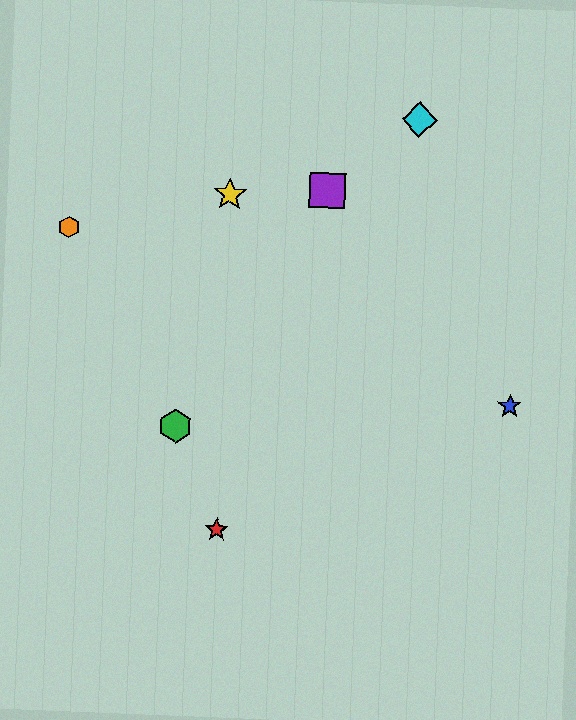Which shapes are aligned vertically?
The red star, the yellow star are aligned vertically.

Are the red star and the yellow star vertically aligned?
Yes, both are at x≈216.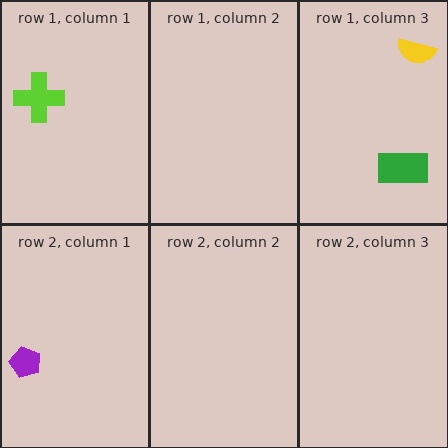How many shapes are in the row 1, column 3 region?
2.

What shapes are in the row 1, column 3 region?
The yellow semicircle, the green rectangle.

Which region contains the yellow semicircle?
The row 1, column 3 region.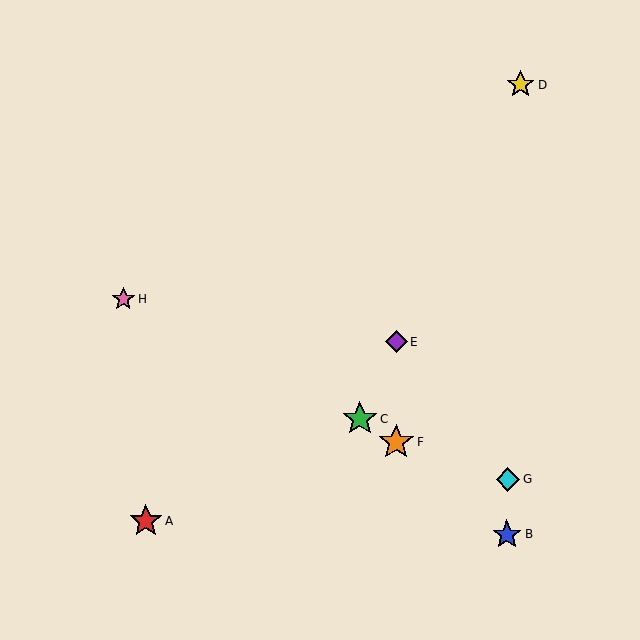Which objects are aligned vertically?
Objects E, F are aligned vertically.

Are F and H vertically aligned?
No, F is at x≈396 and H is at x≈123.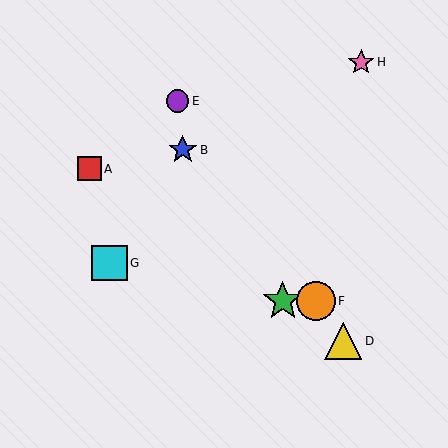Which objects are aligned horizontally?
Objects C, F are aligned horizontally.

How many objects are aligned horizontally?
2 objects (C, F) are aligned horizontally.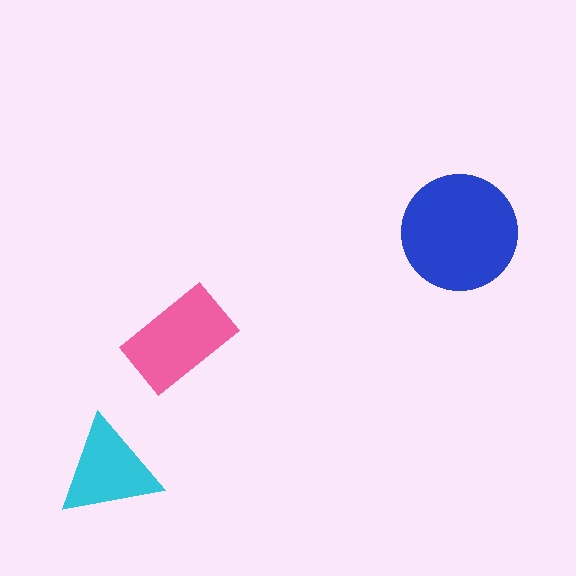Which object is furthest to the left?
The cyan triangle is leftmost.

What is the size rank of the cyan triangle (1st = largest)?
3rd.